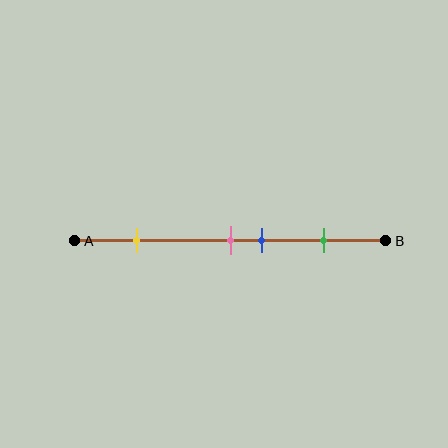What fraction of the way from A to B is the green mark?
The green mark is approximately 80% (0.8) of the way from A to B.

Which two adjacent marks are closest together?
The pink and blue marks are the closest adjacent pair.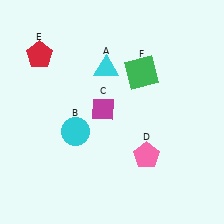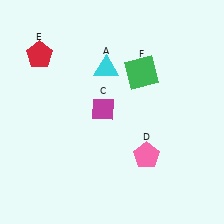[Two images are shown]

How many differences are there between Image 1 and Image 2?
There is 1 difference between the two images.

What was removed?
The cyan circle (B) was removed in Image 2.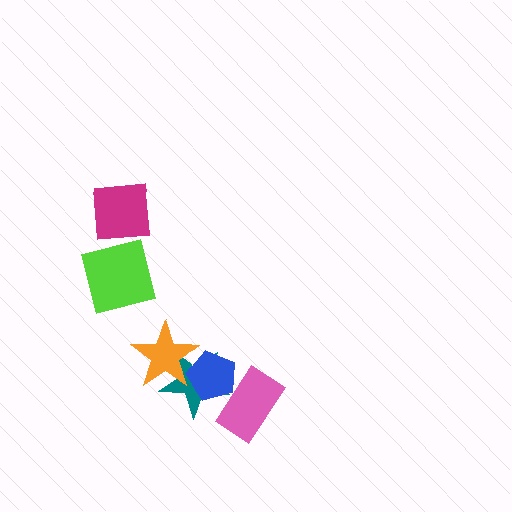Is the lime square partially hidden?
Yes, it is partially covered by another shape.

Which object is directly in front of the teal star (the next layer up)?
The orange star is directly in front of the teal star.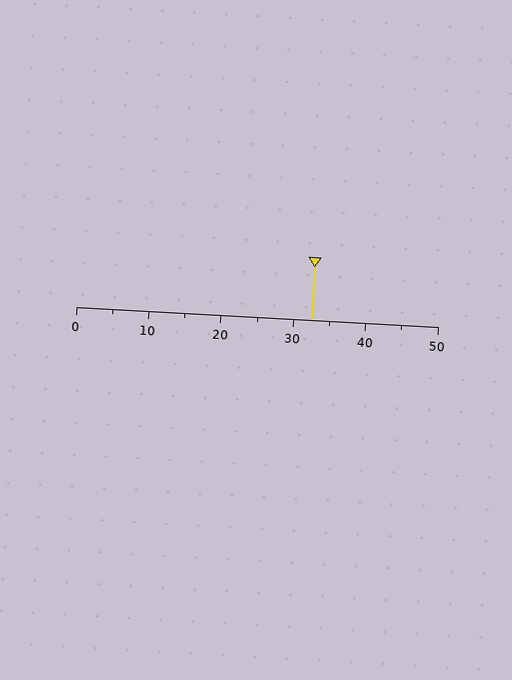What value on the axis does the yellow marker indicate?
The marker indicates approximately 32.5.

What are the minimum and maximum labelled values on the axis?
The axis runs from 0 to 50.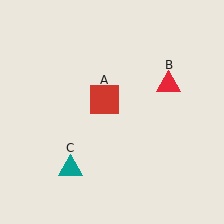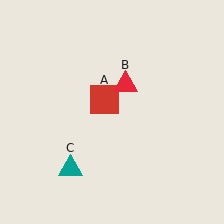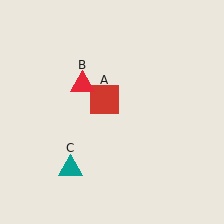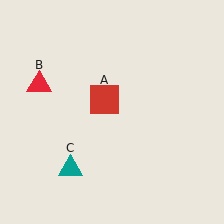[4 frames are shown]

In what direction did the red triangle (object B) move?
The red triangle (object B) moved left.